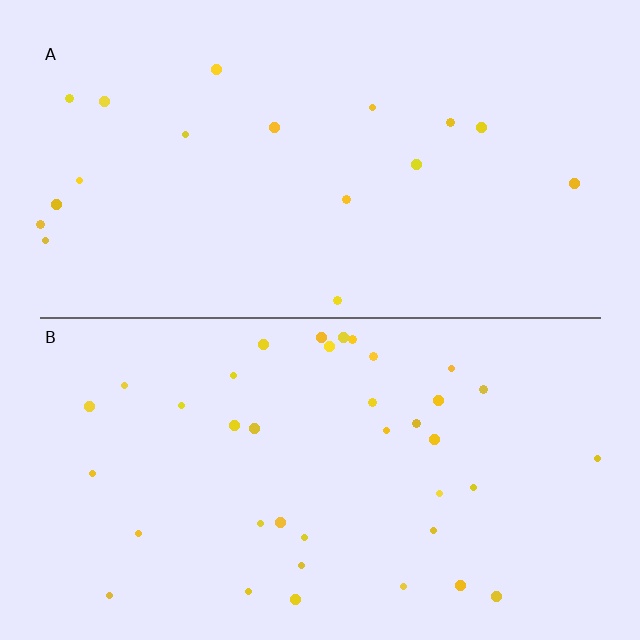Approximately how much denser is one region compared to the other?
Approximately 2.2× — region B over region A.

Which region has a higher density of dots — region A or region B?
B (the bottom).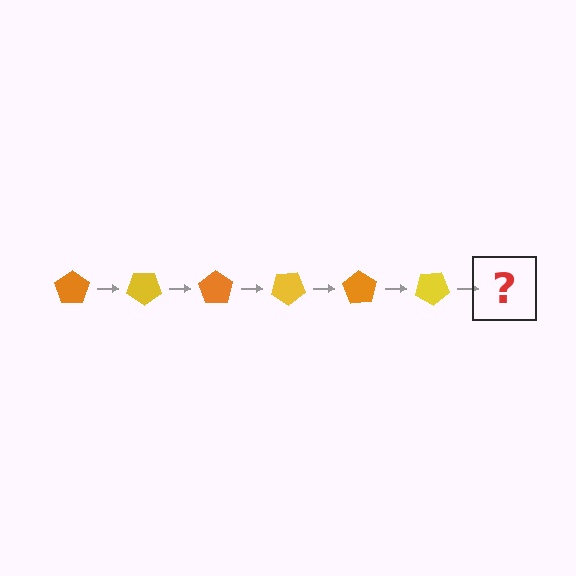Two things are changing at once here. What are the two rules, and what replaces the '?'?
The two rules are that it rotates 35 degrees each step and the color cycles through orange and yellow. The '?' should be an orange pentagon, rotated 210 degrees from the start.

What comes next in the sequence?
The next element should be an orange pentagon, rotated 210 degrees from the start.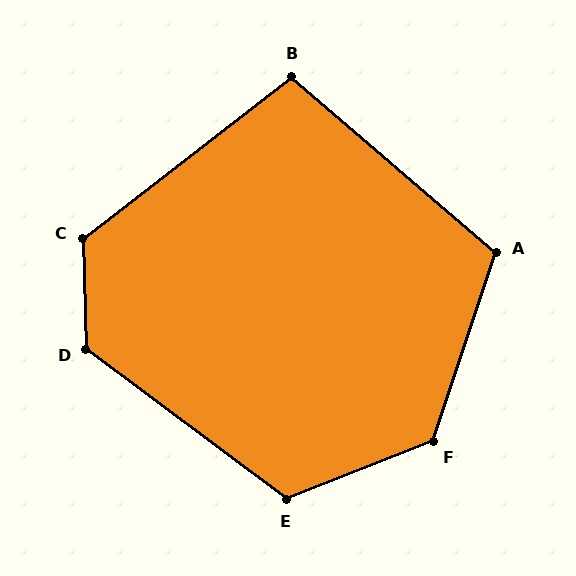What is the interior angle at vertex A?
Approximately 112 degrees (obtuse).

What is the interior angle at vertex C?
Approximately 126 degrees (obtuse).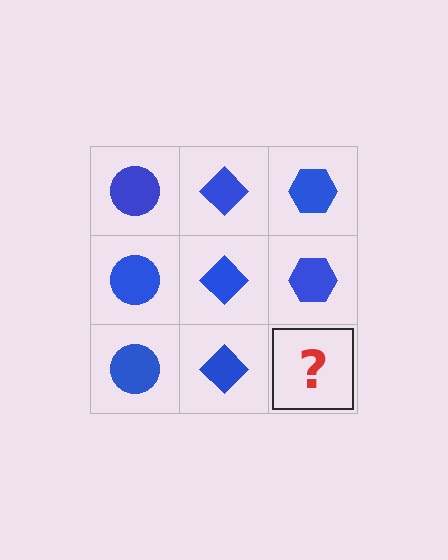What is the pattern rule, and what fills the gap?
The rule is that each column has a consistent shape. The gap should be filled with a blue hexagon.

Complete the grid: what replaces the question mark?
The question mark should be replaced with a blue hexagon.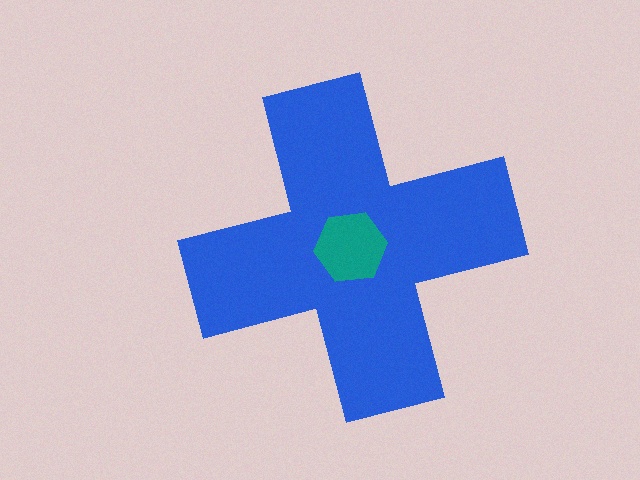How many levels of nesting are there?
2.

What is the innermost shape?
The teal hexagon.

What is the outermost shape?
The blue cross.